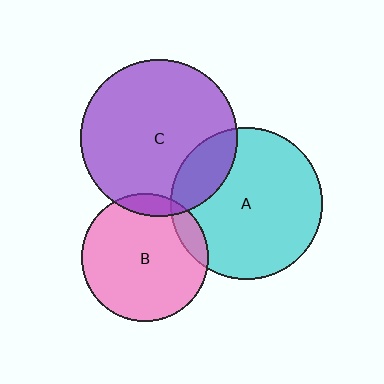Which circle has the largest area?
Circle C (purple).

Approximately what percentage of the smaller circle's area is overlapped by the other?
Approximately 20%.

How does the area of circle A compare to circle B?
Approximately 1.4 times.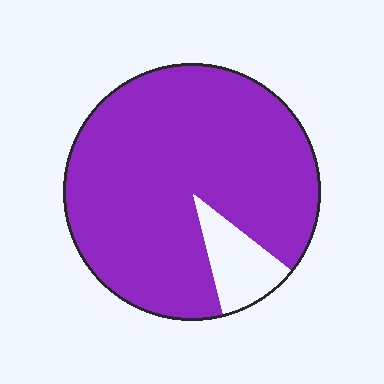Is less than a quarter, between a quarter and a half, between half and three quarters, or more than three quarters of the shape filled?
More than three quarters.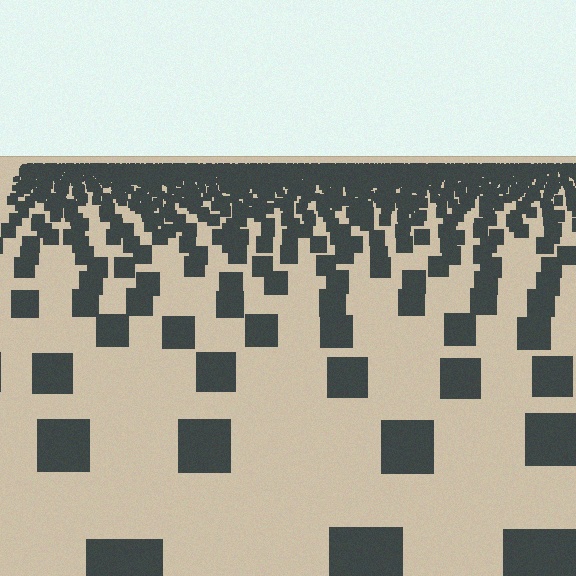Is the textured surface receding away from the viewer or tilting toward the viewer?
The surface is receding away from the viewer. Texture elements get smaller and denser toward the top.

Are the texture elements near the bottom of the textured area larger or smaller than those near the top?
Larger. Near the bottom, elements are closer to the viewer and appear at a bigger on-screen size.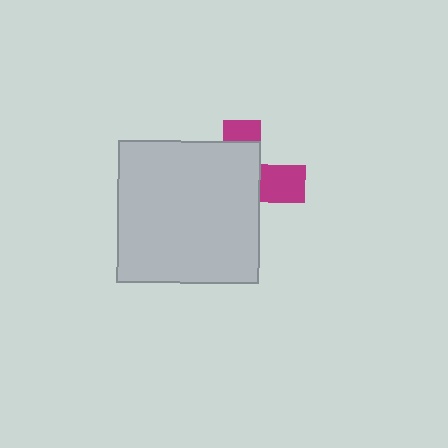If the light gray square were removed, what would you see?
You would see the complete magenta cross.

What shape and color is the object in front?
The object in front is a light gray square.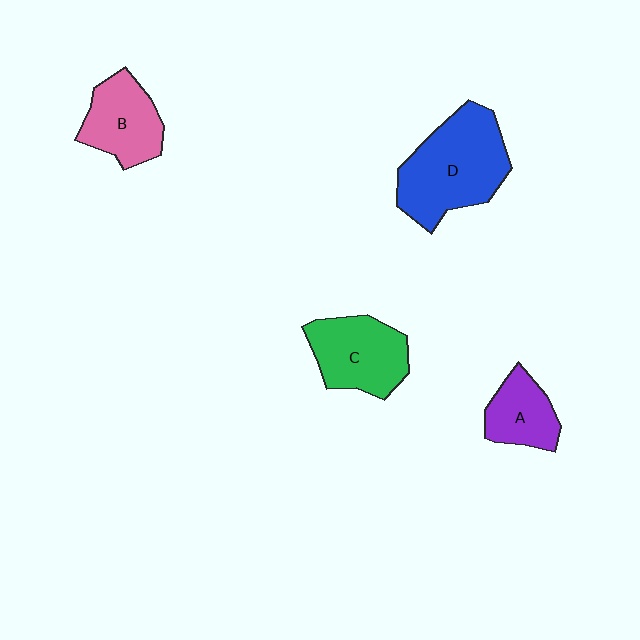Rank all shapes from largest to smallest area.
From largest to smallest: D (blue), C (green), B (pink), A (purple).